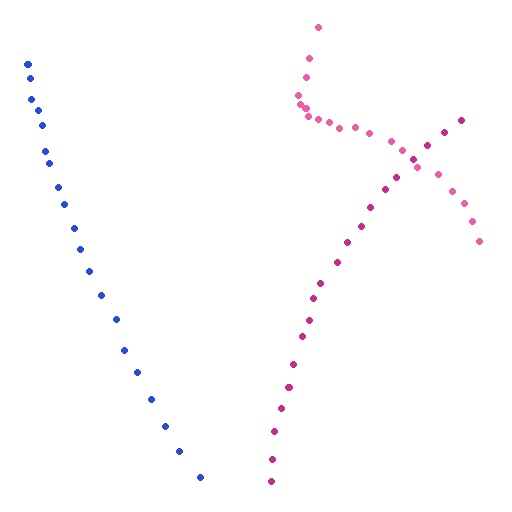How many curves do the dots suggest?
There are 3 distinct paths.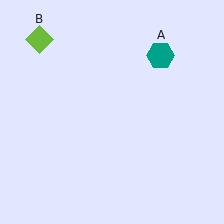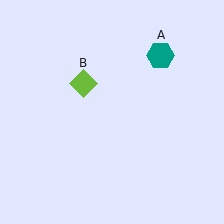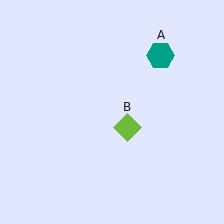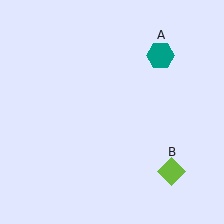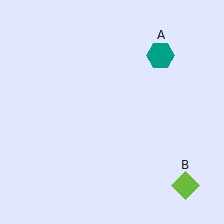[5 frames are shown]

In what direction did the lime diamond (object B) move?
The lime diamond (object B) moved down and to the right.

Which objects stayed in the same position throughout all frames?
Teal hexagon (object A) remained stationary.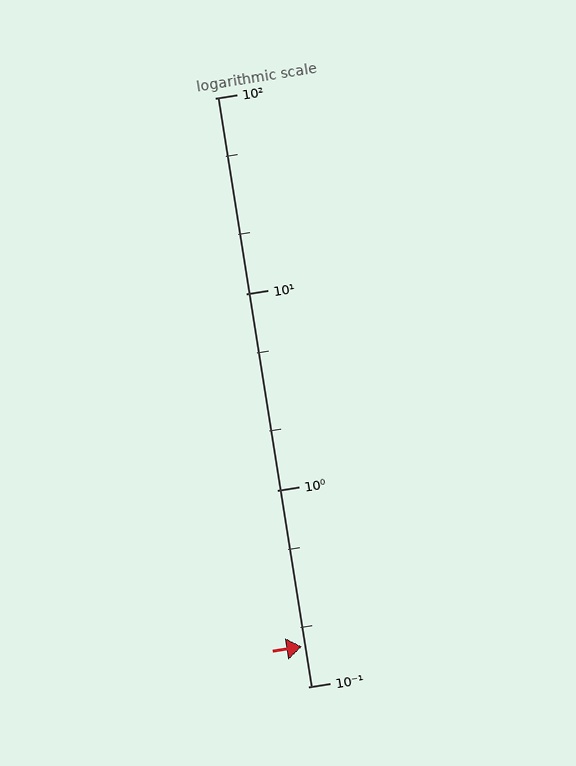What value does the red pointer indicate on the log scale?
The pointer indicates approximately 0.16.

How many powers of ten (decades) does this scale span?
The scale spans 3 decades, from 0.1 to 100.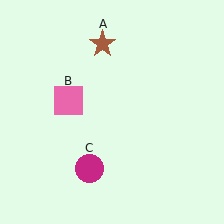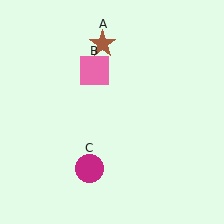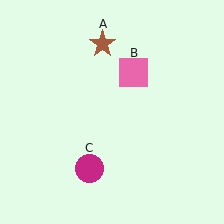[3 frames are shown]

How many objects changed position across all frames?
1 object changed position: pink square (object B).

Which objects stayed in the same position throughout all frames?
Brown star (object A) and magenta circle (object C) remained stationary.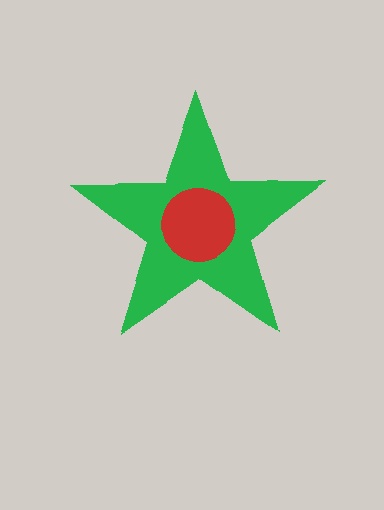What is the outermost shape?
The green star.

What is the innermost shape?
The red circle.